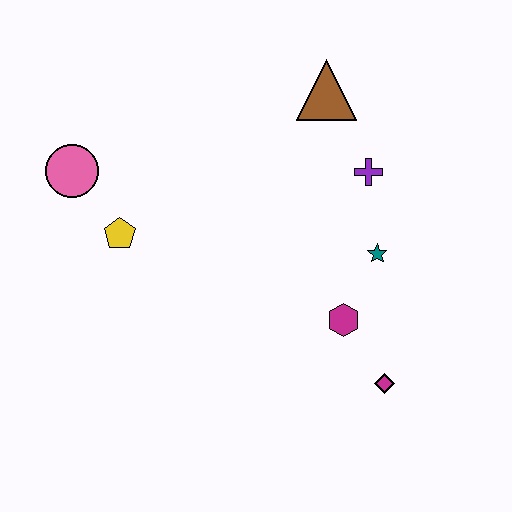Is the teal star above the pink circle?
No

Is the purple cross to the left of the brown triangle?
No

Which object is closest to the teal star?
The magenta hexagon is closest to the teal star.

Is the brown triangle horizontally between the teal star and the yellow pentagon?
Yes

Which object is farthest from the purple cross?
The pink circle is farthest from the purple cross.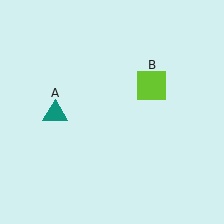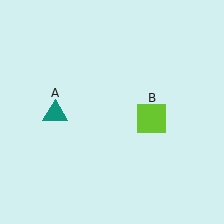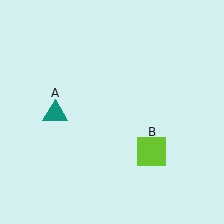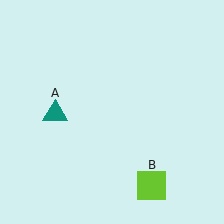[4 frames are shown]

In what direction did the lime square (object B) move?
The lime square (object B) moved down.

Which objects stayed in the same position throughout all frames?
Teal triangle (object A) remained stationary.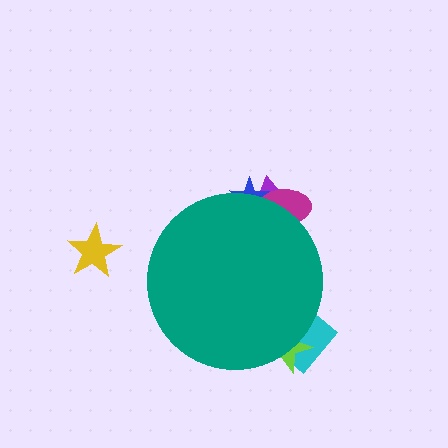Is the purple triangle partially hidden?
Yes, the purple triangle is partially hidden behind the teal circle.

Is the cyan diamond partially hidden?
Yes, the cyan diamond is partially hidden behind the teal circle.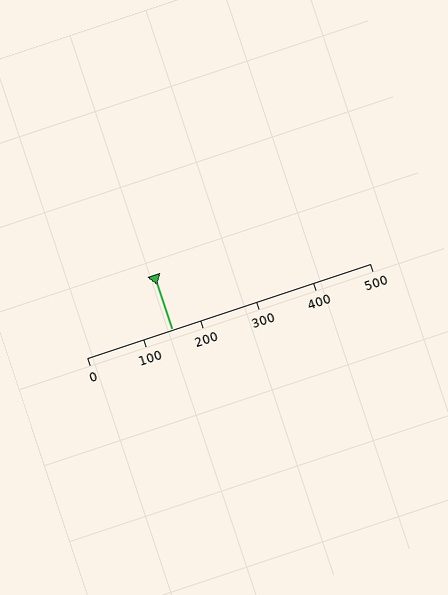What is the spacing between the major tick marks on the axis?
The major ticks are spaced 100 apart.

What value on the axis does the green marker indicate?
The marker indicates approximately 150.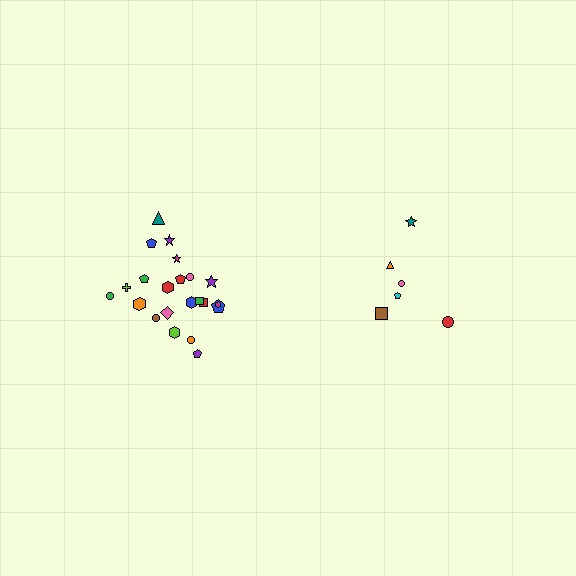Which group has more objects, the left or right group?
The left group.